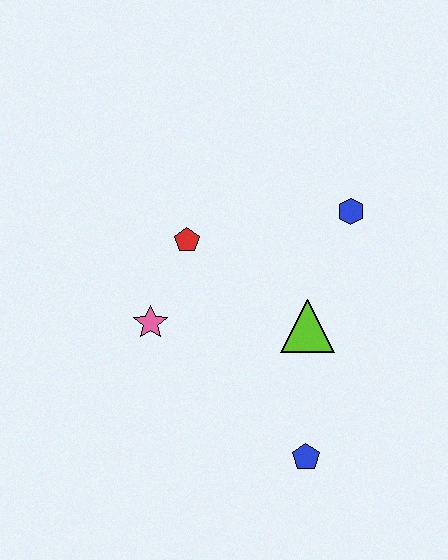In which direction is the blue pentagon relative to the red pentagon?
The blue pentagon is below the red pentagon.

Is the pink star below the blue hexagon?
Yes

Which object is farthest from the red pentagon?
The blue pentagon is farthest from the red pentagon.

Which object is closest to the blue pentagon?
The lime triangle is closest to the blue pentagon.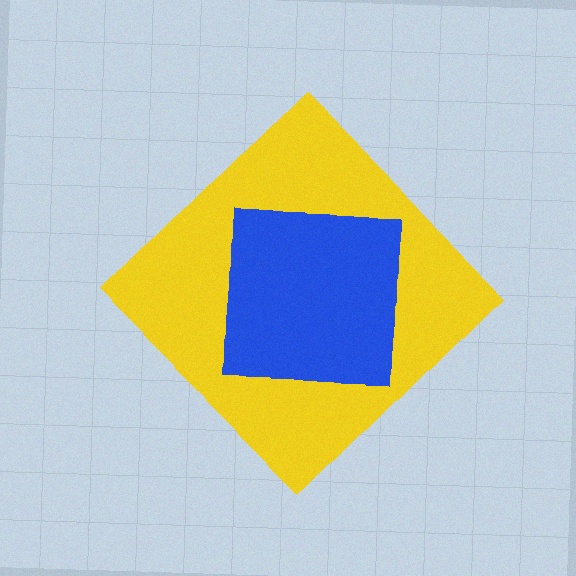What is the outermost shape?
The yellow diamond.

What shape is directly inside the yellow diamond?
The blue square.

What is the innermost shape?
The blue square.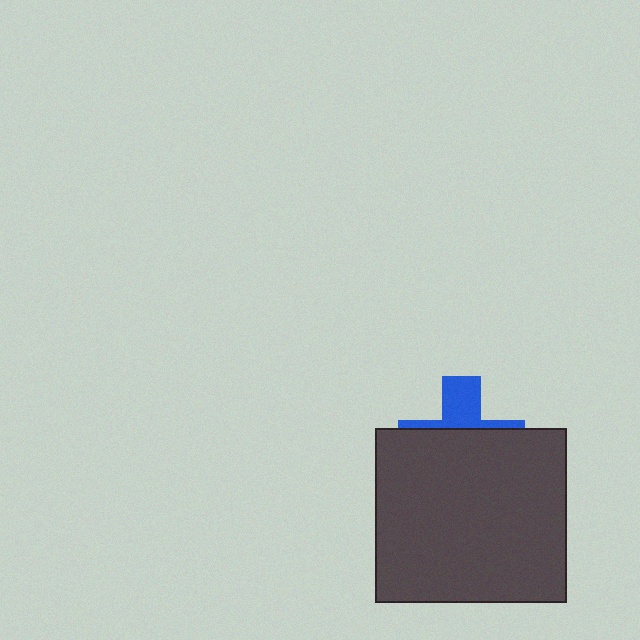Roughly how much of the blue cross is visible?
A small part of it is visible (roughly 33%).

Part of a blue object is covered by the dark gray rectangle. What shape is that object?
It is a cross.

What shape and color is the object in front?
The object in front is a dark gray rectangle.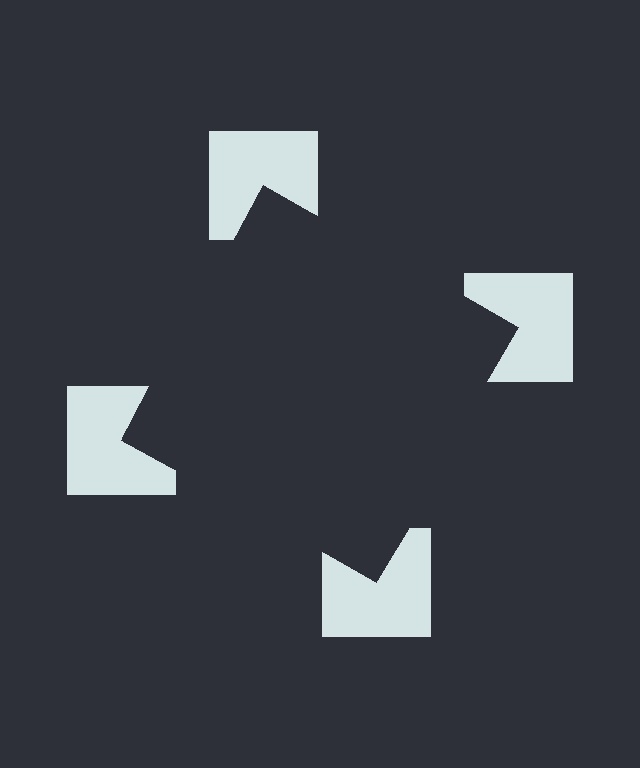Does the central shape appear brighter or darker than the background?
It typically appears slightly darker than the background, even though no actual brightness change is drawn.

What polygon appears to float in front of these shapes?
An illusory square — its edges are inferred from the aligned wedge cuts in the notched squares, not physically drawn.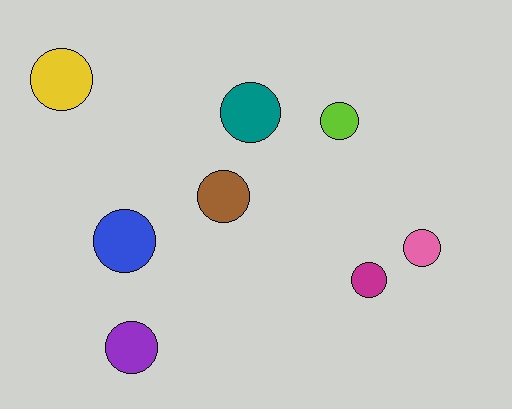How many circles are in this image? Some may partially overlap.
There are 8 circles.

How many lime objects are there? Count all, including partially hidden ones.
There is 1 lime object.